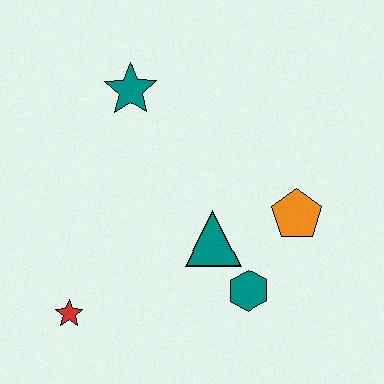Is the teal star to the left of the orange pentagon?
Yes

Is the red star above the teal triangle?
No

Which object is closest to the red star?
The teal triangle is closest to the red star.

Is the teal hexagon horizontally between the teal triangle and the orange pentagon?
Yes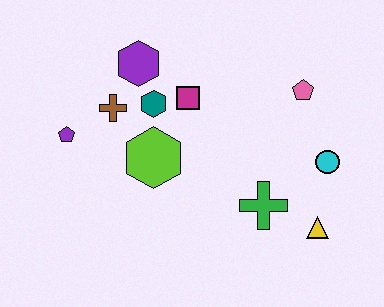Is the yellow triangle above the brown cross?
No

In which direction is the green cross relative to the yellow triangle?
The green cross is to the left of the yellow triangle.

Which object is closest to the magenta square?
The teal hexagon is closest to the magenta square.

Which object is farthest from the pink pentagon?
The purple pentagon is farthest from the pink pentagon.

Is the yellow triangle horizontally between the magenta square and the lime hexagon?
No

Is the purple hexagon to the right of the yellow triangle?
No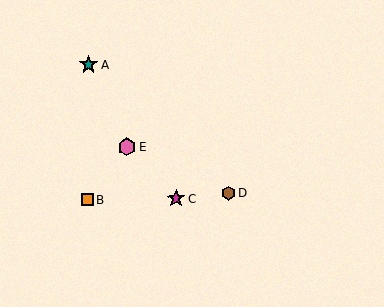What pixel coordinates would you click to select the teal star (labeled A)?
Click at (89, 65) to select the teal star A.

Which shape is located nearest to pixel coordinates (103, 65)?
The teal star (labeled A) at (89, 65) is nearest to that location.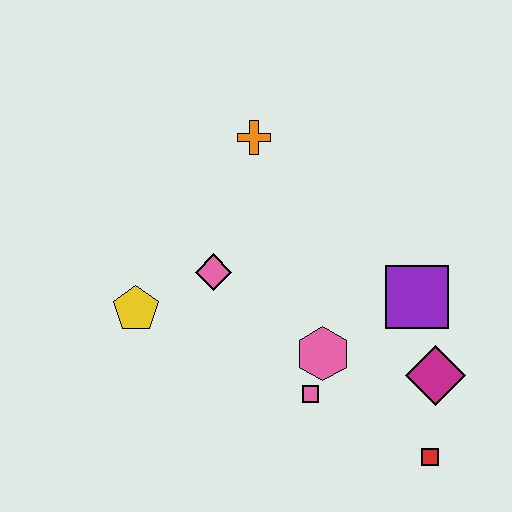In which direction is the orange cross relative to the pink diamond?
The orange cross is above the pink diamond.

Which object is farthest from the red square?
The orange cross is farthest from the red square.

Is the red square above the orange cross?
No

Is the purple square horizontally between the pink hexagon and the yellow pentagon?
No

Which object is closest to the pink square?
The pink hexagon is closest to the pink square.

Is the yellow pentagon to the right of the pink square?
No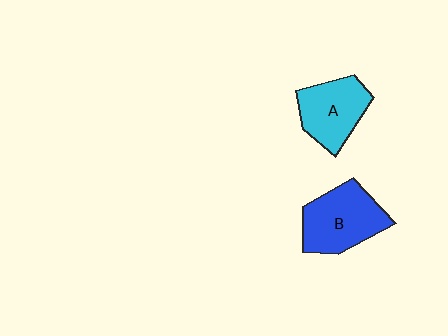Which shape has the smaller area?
Shape A (cyan).